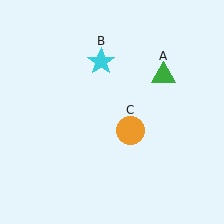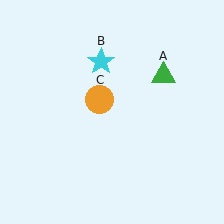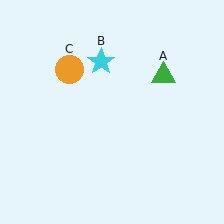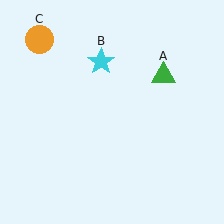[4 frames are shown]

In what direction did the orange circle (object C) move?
The orange circle (object C) moved up and to the left.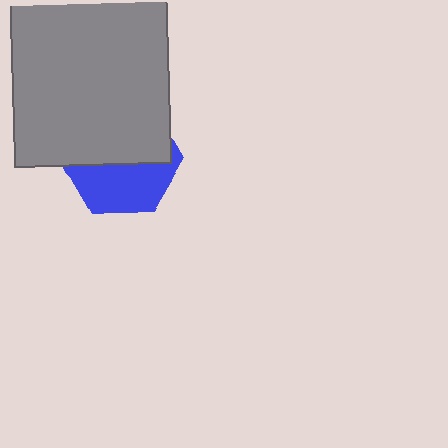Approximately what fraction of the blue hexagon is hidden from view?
Roughly 54% of the blue hexagon is hidden behind the gray rectangle.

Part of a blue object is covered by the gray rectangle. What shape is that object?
It is a hexagon.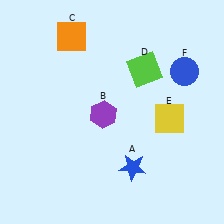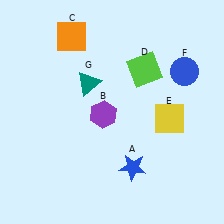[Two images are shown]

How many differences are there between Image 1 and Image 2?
There is 1 difference between the two images.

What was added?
A teal triangle (G) was added in Image 2.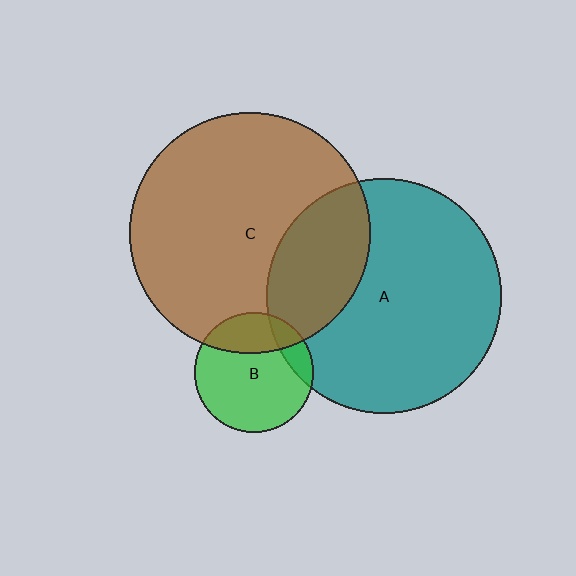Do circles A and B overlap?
Yes.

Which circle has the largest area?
Circle C (brown).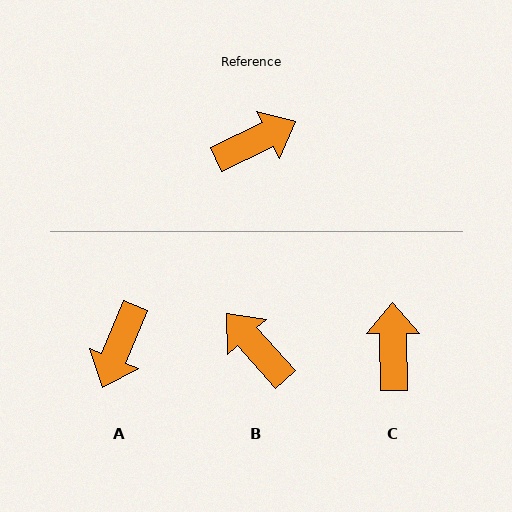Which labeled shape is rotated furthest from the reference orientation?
A, about 138 degrees away.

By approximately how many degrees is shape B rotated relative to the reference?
Approximately 106 degrees counter-clockwise.